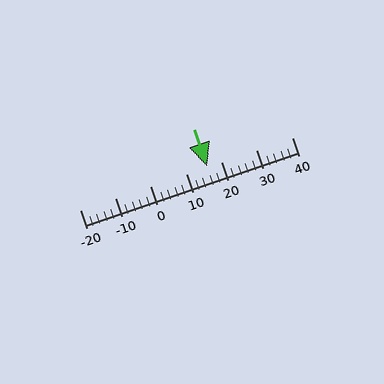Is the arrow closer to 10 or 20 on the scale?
The arrow is closer to 20.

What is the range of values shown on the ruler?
The ruler shows values from -20 to 40.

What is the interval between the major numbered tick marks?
The major tick marks are spaced 10 units apart.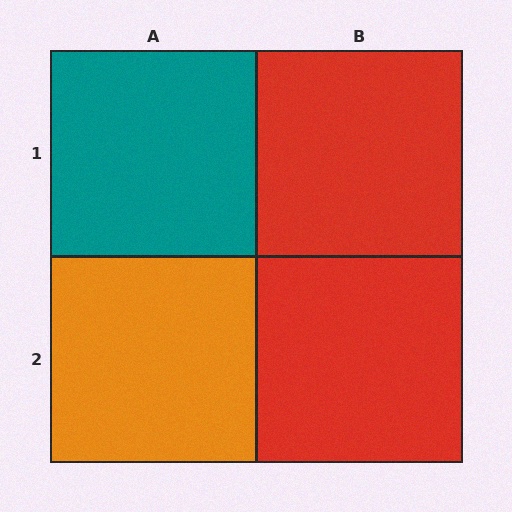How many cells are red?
2 cells are red.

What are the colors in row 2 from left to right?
Orange, red.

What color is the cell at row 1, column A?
Teal.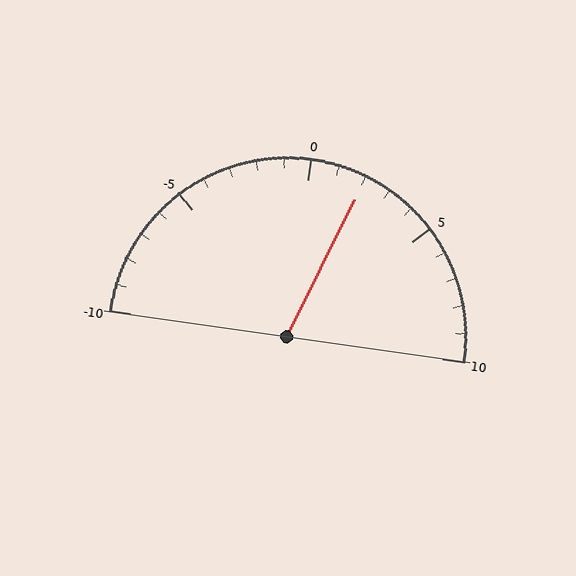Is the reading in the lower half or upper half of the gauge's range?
The reading is in the upper half of the range (-10 to 10).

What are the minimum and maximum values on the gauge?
The gauge ranges from -10 to 10.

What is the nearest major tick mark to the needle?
The nearest major tick mark is 0.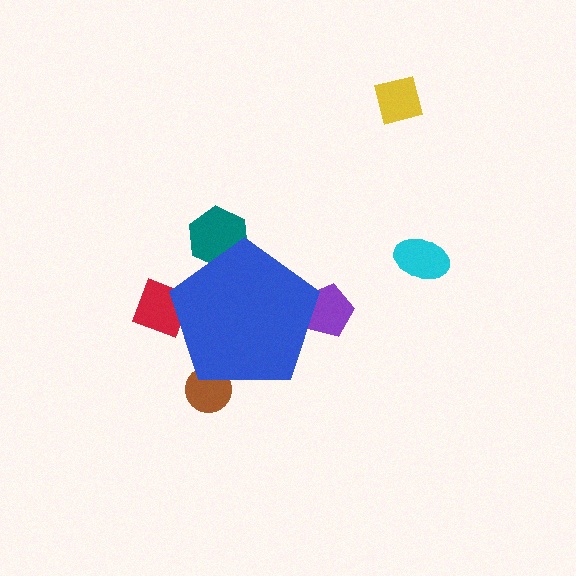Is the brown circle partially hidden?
Yes, the brown circle is partially hidden behind the blue pentagon.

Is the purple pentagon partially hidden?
Yes, the purple pentagon is partially hidden behind the blue pentagon.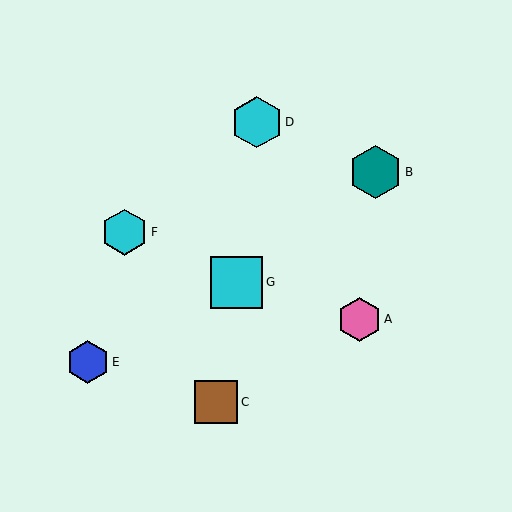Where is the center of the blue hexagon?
The center of the blue hexagon is at (88, 362).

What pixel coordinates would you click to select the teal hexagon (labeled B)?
Click at (376, 172) to select the teal hexagon B.